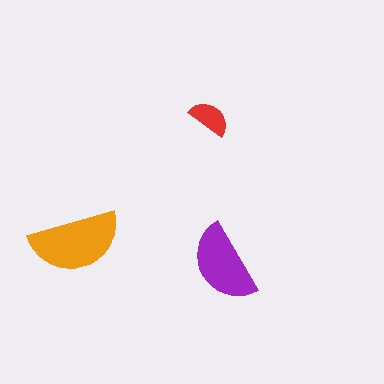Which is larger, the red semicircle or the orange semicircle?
The orange one.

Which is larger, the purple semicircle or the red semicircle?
The purple one.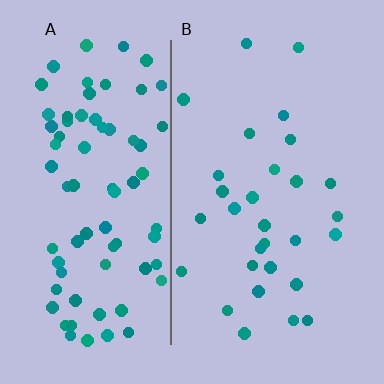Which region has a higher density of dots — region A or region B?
A (the left).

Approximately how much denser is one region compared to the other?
Approximately 2.6× — region A over region B.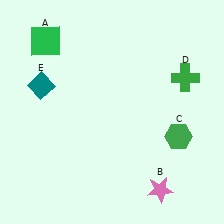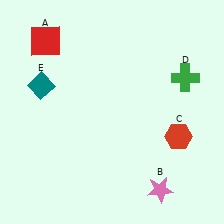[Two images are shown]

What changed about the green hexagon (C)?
In Image 1, C is green. In Image 2, it changed to red.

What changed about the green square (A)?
In Image 1, A is green. In Image 2, it changed to red.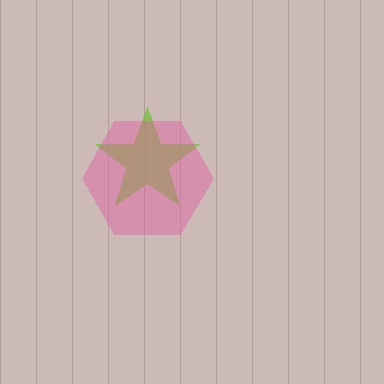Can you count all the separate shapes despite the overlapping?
Yes, there are 2 separate shapes.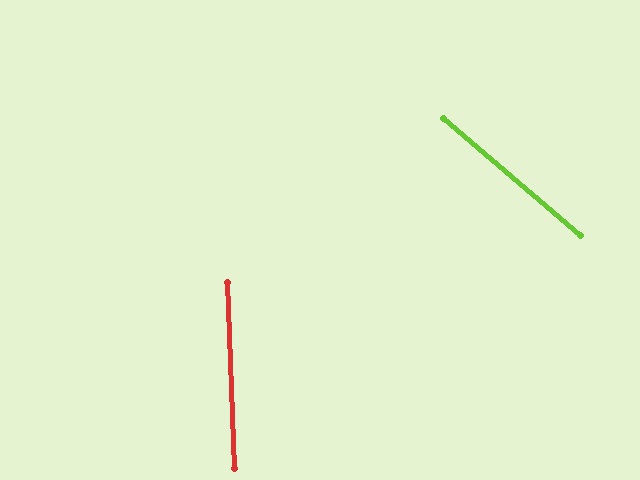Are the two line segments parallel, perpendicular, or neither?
Neither parallel nor perpendicular — they differ by about 47°.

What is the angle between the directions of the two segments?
Approximately 47 degrees.